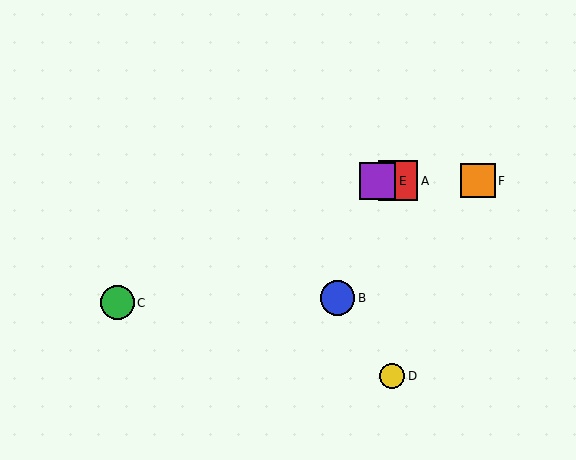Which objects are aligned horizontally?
Objects A, E, F are aligned horizontally.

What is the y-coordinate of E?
Object E is at y≈181.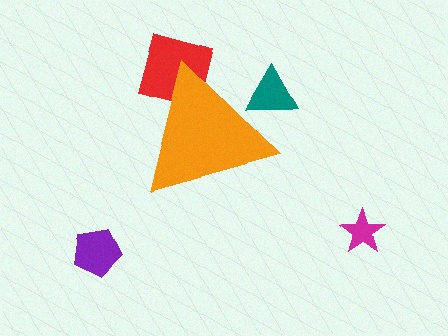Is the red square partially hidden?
Yes, the red square is partially hidden behind the orange triangle.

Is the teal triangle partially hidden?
Yes, the teal triangle is partially hidden behind the orange triangle.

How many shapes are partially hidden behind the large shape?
2 shapes are partially hidden.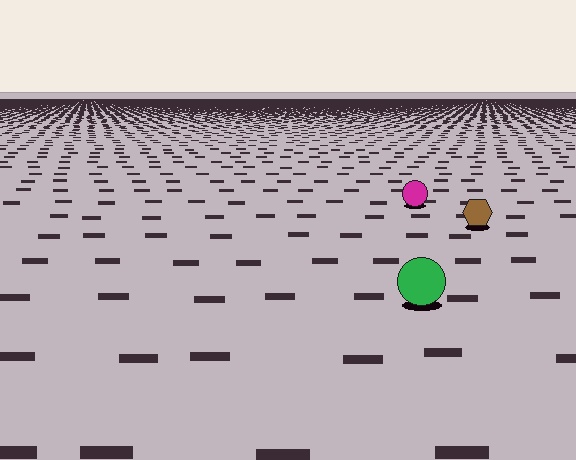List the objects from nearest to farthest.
From nearest to farthest: the green circle, the brown hexagon, the magenta circle.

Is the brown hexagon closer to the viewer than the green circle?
No. The green circle is closer — you can tell from the texture gradient: the ground texture is coarser near it.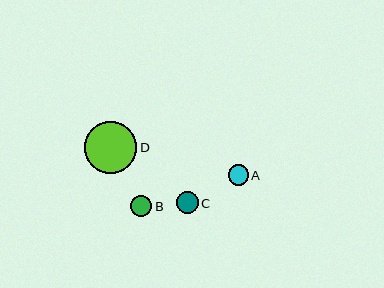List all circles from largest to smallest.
From largest to smallest: D, B, C, A.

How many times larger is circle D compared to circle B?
Circle D is approximately 2.4 times the size of circle B.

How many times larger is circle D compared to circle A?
Circle D is approximately 2.6 times the size of circle A.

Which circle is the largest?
Circle D is the largest with a size of approximately 52 pixels.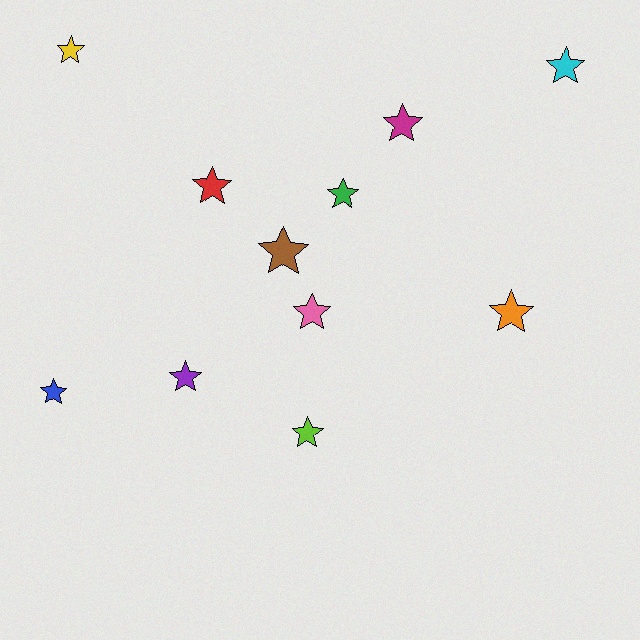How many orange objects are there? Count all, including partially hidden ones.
There is 1 orange object.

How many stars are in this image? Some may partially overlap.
There are 11 stars.